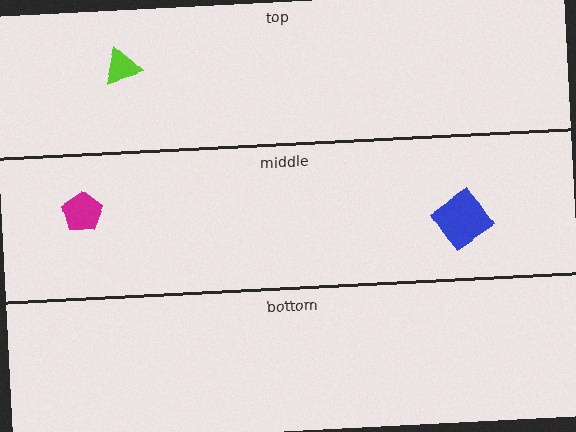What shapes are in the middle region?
The blue diamond, the magenta pentagon.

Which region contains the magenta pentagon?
The middle region.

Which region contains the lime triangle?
The top region.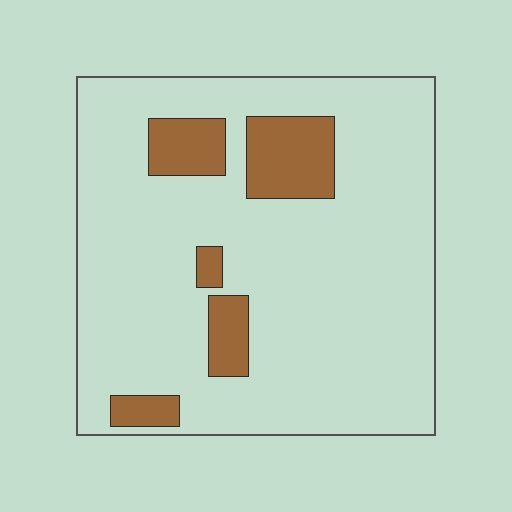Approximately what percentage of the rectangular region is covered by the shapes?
Approximately 15%.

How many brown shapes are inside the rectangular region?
5.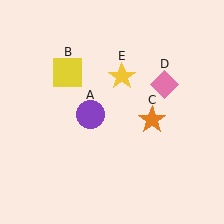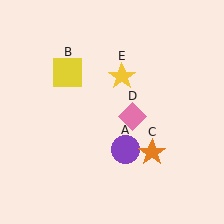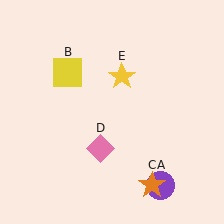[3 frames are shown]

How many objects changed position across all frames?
3 objects changed position: purple circle (object A), orange star (object C), pink diamond (object D).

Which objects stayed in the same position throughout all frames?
Yellow square (object B) and yellow star (object E) remained stationary.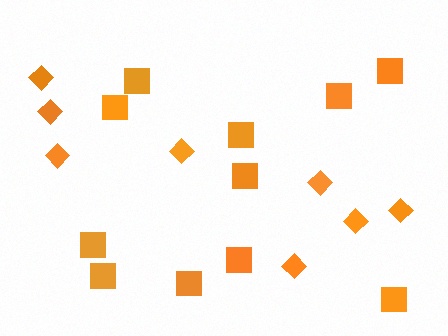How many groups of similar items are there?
There are 2 groups: one group of squares (11) and one group of diamonds (8).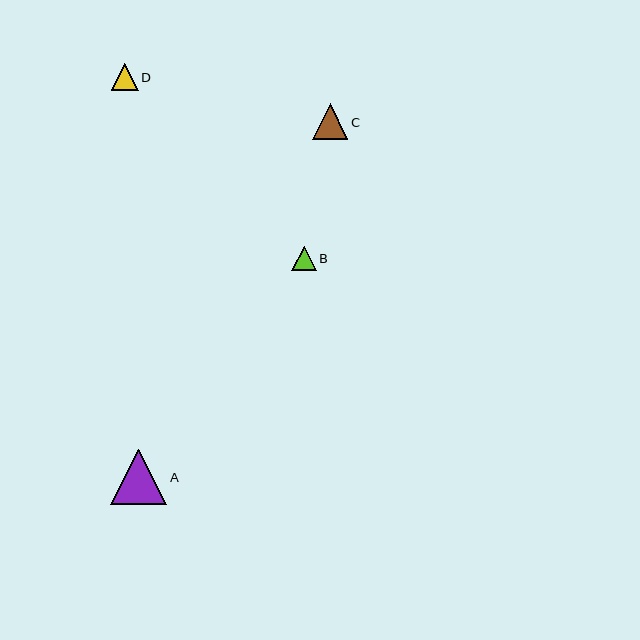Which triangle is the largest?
Triangle A is the largest with a size of approximately 56 pixels.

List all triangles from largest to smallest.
From largest to smallest: A, C, D, B.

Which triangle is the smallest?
Triangle B is the smallest with a size of approximately 25 pixels.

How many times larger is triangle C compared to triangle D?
Triangle C is approximately 1.3 times the size of triangle D.